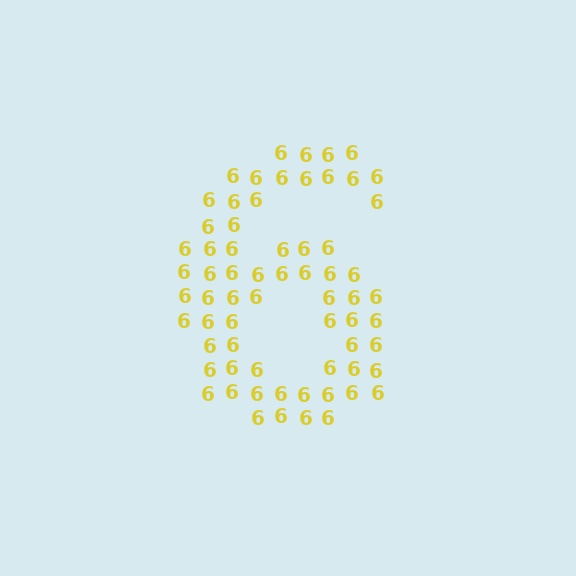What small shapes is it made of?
It is made of small digit 6's.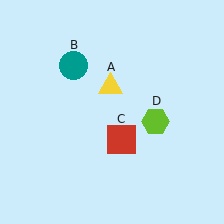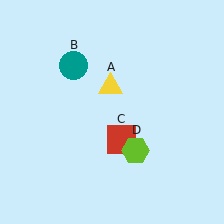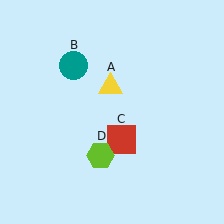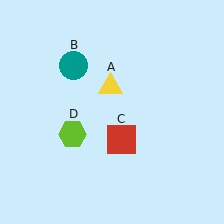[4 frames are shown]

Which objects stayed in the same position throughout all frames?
Yellow triangle (object A) and teal circle (object B) and red square (object C) remained stationary.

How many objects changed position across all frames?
1 object changed position: lime hexagon (object D).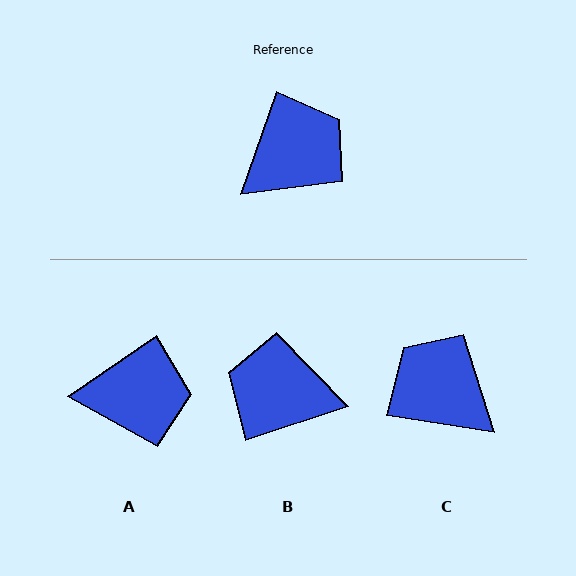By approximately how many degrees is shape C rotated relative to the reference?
Approximately 100 degrees counter-clockwise.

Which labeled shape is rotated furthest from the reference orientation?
B, about 127 degrees away.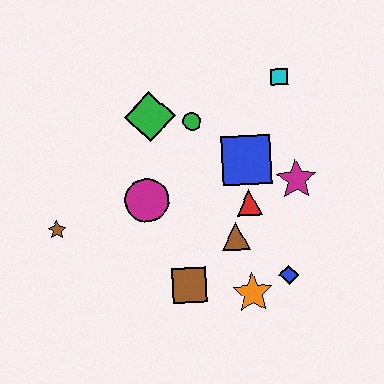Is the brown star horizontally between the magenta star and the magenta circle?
No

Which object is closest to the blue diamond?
The orange star is closest to the blue diamond.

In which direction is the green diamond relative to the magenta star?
The green diamond is to the left of the magenta star.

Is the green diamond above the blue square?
Yes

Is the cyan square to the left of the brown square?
No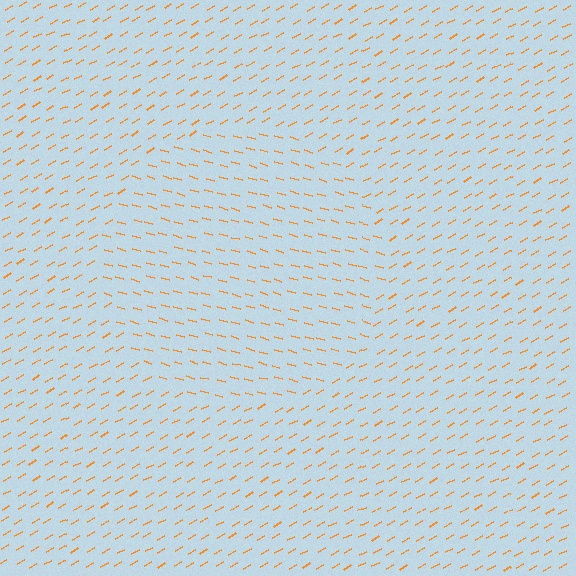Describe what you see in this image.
The image is filled with small orange line segments. A circle region in the image has lines oriented differently from the surrounding lines, creating a visible texture boundary.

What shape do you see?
I see a circle.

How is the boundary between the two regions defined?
The boundary is defined purely by a change in line orientation (approximately 45 degrees difference). All lines are the same color and thickness.